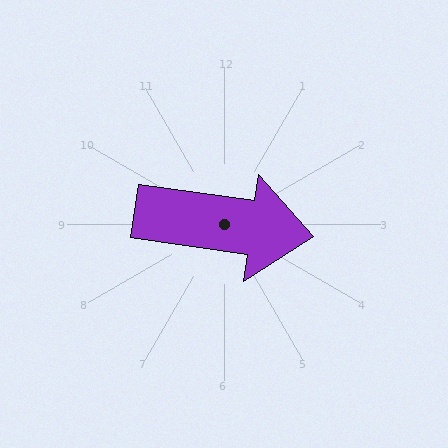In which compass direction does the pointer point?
East.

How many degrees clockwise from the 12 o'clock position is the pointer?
Approximately 98 degrees.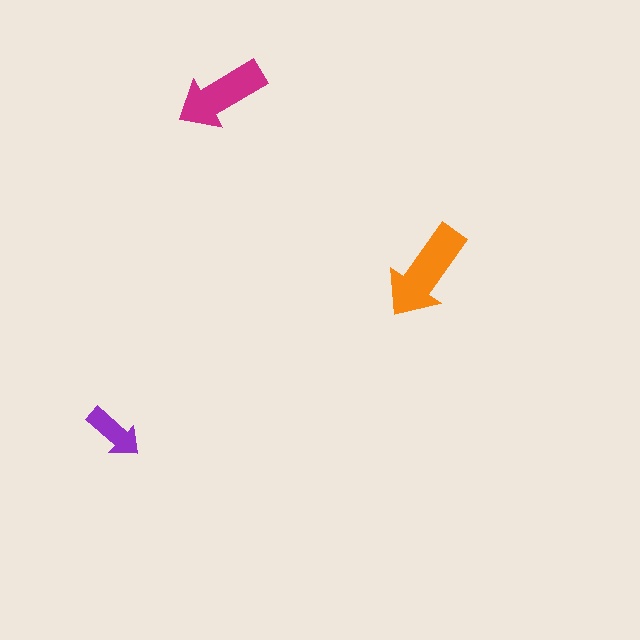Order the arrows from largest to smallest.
the orange one, the magenta one, the purple one.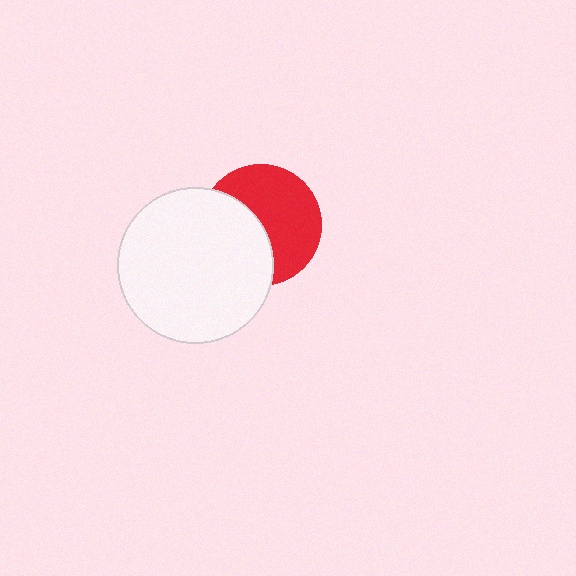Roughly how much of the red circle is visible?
About half of it is visible (roughly 57%).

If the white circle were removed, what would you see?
You would see the complete red circle.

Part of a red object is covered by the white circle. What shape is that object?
It is a circle.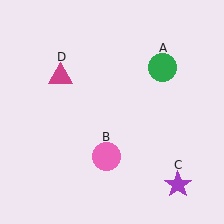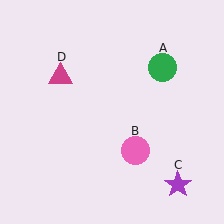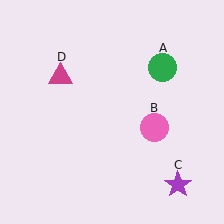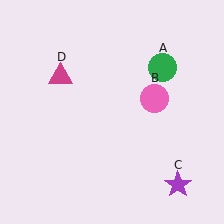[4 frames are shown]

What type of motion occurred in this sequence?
The pink circle (object B) rotated counterclockwise around the center of the scene.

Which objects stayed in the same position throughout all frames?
Green circle (object A) and purple star (object C) and magenta triangle (object D) remained stationary.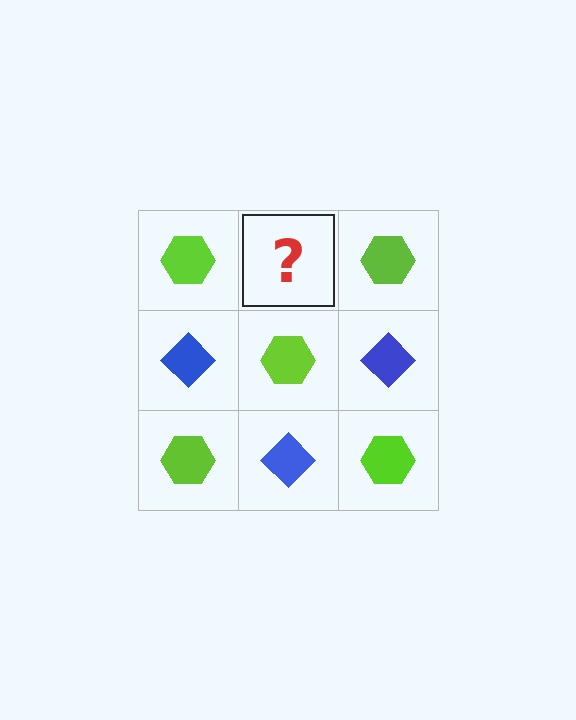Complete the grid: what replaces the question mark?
The question mark should be replaced with a blue diamond.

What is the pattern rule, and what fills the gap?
The rule is that it alternates lime hexagon and blue diamond in a checkerboard pattern. The gap should be filled with a blue diamond.